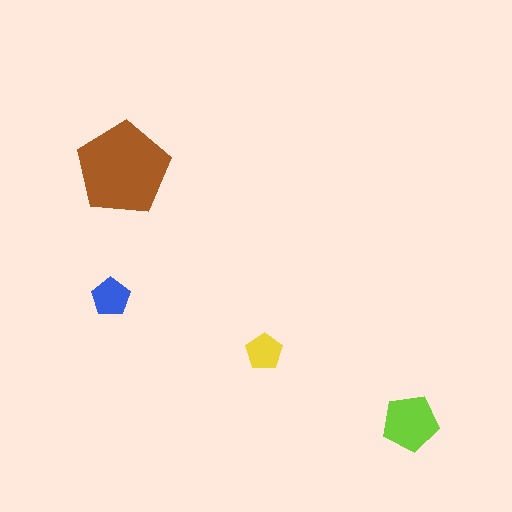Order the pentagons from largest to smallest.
the brown one, the lime one, the blue one, the yellow one.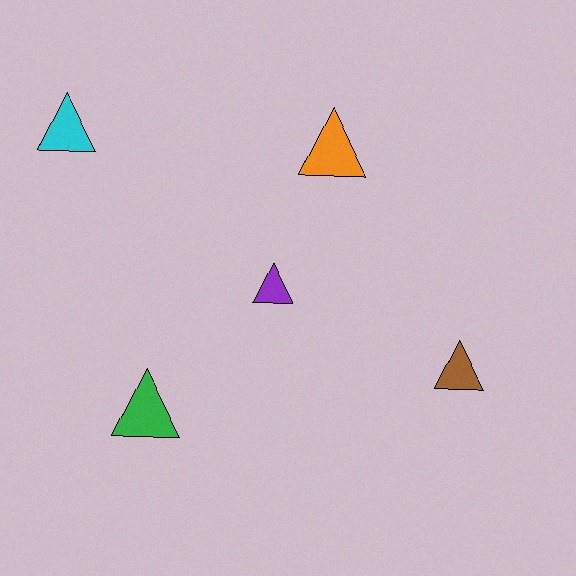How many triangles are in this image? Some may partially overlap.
There are 5 triangles.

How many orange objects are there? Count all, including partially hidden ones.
There is 1 orange object.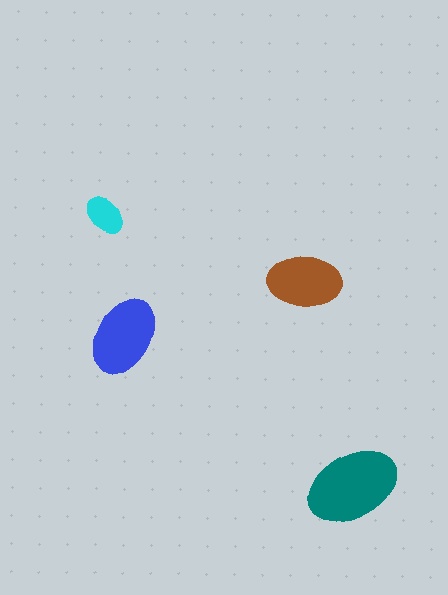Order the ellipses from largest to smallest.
the teal one, the blue one, the brown one, the cyan one.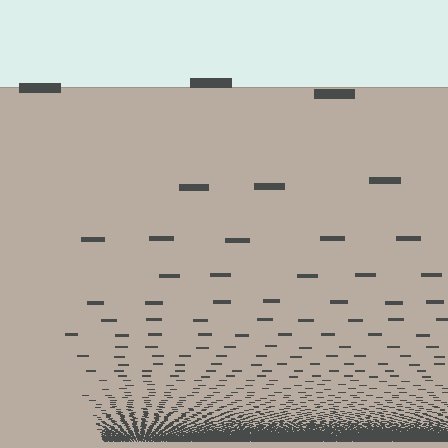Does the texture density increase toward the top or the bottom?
Density increases toward the bottom.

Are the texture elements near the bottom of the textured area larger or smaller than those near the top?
Smaller. The gradient is inverted — elements near the bottom are smaller and denser.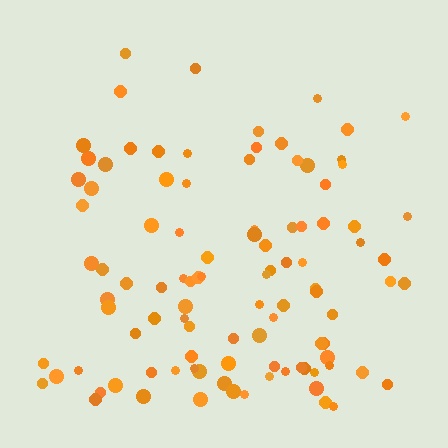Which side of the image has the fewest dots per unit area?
The top.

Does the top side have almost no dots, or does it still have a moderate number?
Still a moderate number, just noticeably fewer than the bottom.